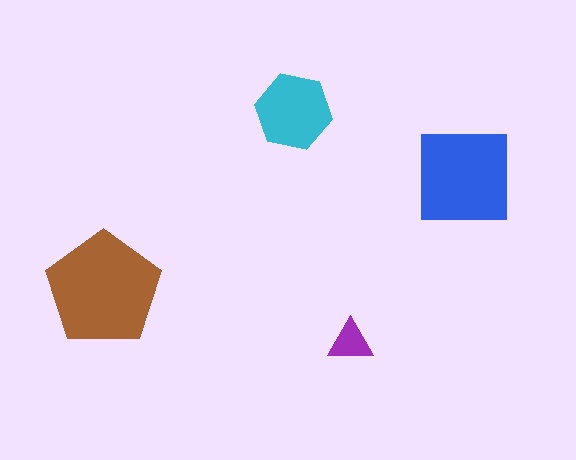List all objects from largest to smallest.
The brown pentagon, the blue square, the cyan hexagon, the purple triangle.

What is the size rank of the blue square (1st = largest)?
2nd.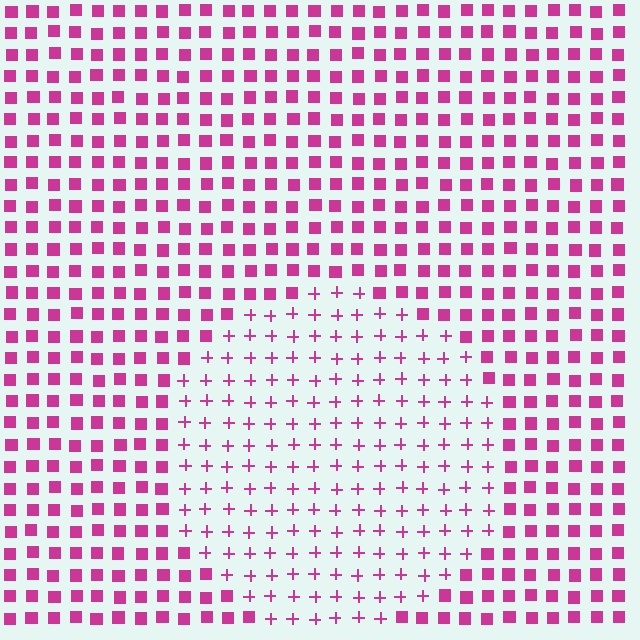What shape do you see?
I see a circle.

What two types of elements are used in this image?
The image uses plus signs inside the circle region and squares outside it.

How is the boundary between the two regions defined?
The boundary is defined by a change in element shape: plus signs inside vs. squares outside. All elements share the same color and spacing.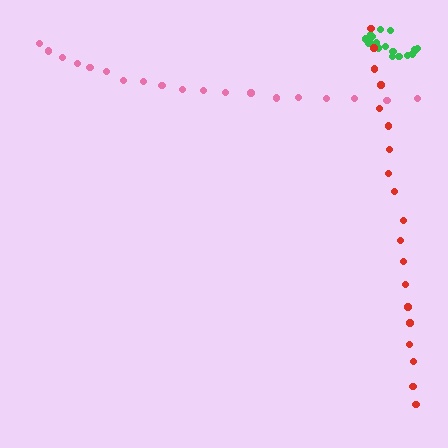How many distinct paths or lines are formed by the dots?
There are 3 distinct paths.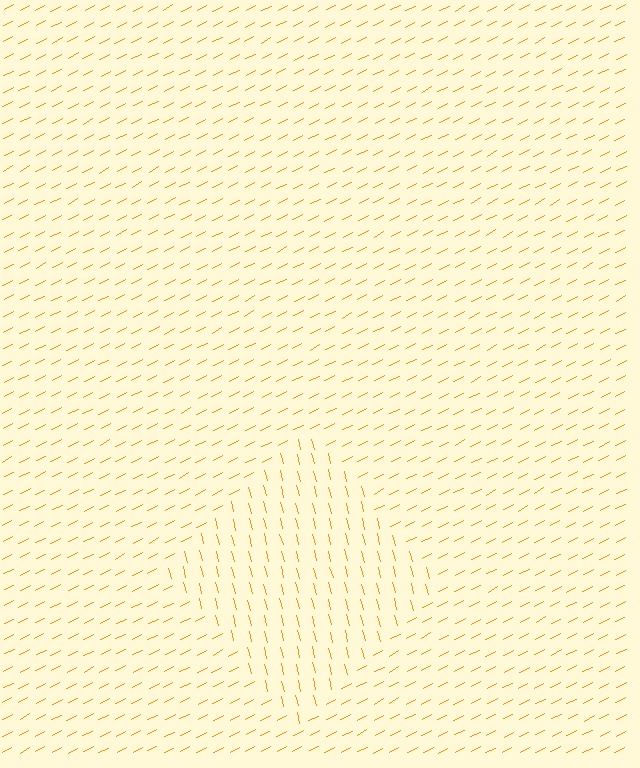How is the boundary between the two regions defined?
The boundary is defined purely by a change in line orientation (approximately 77 degrees difference). All lines are the same color and thickness.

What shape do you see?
I see a diamond.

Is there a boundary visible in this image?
Yes, there is a texture boundary formed by a change in line orientation.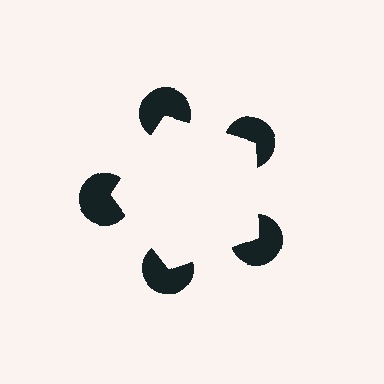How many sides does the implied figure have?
5 sides.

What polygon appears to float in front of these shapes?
An illusory pentagon — its edges are inferred from the aligned wedge cuts in the pac-man discs, not physically drawn.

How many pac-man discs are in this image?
There are 5 — one at each vertex of the illusory pentagon.